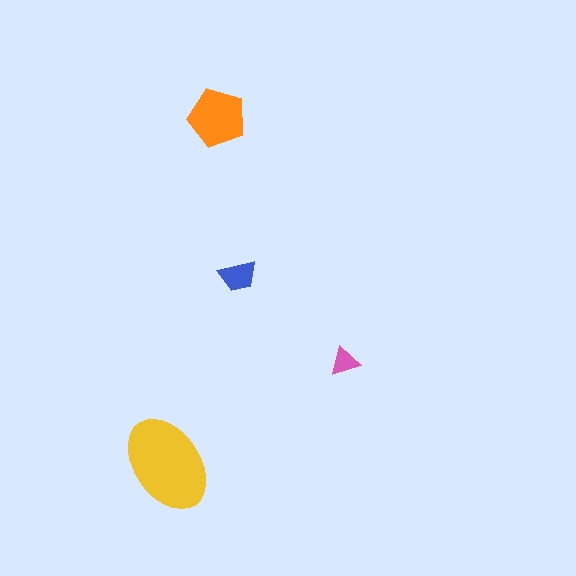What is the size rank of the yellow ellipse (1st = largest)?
1st.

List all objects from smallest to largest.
The pink triangle, the blue trapezoid, the orange pentagon, the yellow ellipse.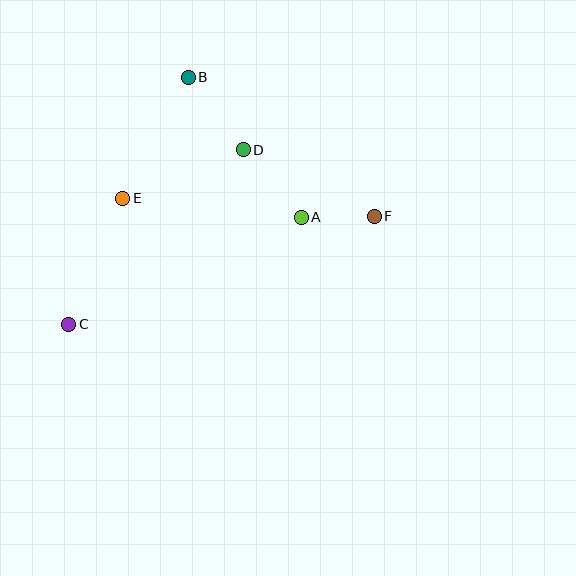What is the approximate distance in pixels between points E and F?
The distance between E and F is approximately 252 pixels.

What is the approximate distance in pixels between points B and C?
The distance between B and C is approximately 274 pixels.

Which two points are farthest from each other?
Points C and F are farthest from each other.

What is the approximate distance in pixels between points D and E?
The distance between D and E is approximately 130 pixels.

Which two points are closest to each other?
Points A and F are closest to each other.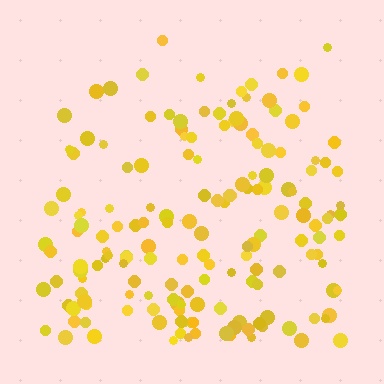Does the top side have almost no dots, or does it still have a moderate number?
Still a moderate number, just noticeably fewer than the bottom.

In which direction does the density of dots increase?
From top to bottom, with the bottom side densest.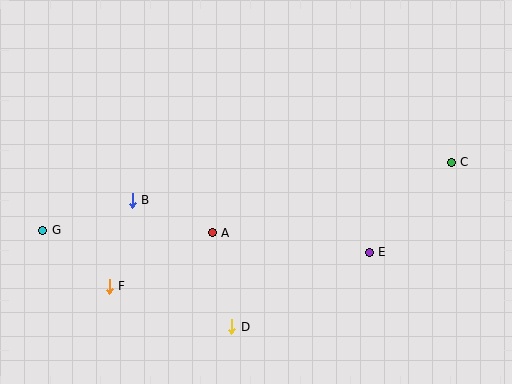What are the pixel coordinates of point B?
Point B is at (132, 200).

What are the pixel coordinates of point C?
Point C is at (451, 162).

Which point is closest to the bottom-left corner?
Point F is closest to the bottom-left corner.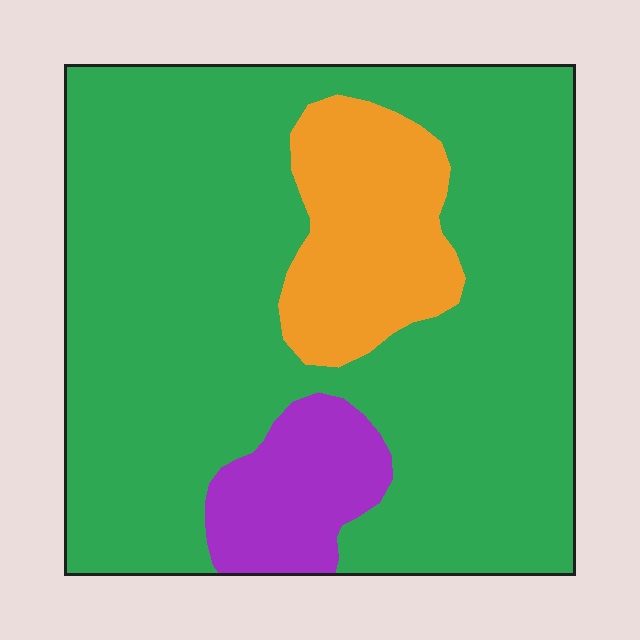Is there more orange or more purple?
Orange.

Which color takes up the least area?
Purple, at roughly 10%.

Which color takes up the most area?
Green, at roughly 75%.